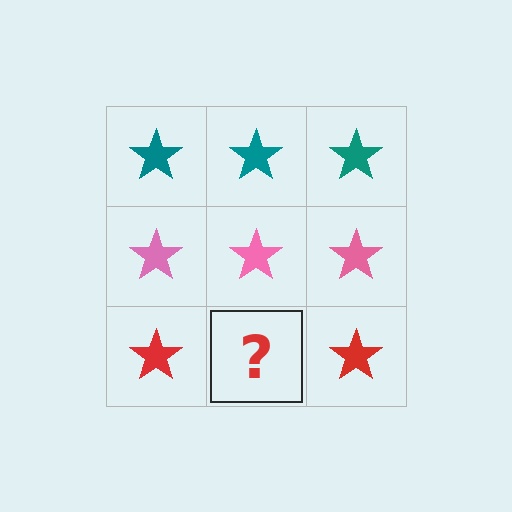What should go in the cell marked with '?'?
The missing cell should contain a red star.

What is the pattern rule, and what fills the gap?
The rule is that each row has a consistent color. The gap should be filled with a red star.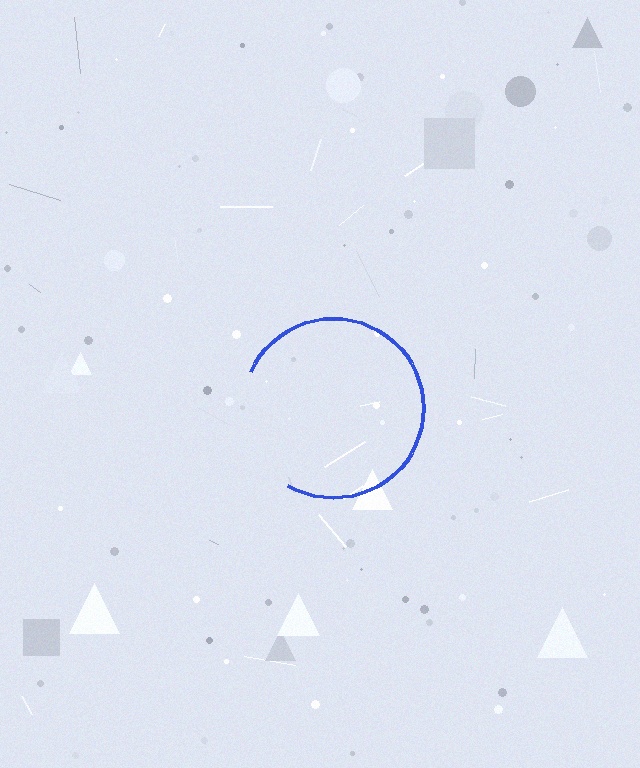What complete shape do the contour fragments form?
The contour fragments form a circle.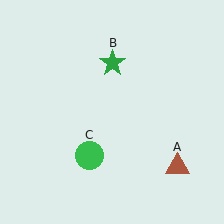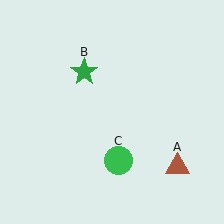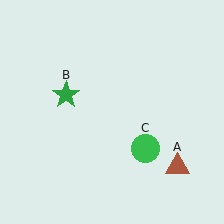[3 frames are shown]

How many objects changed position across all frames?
2 objects changed position: green star (object B), green circle (object C).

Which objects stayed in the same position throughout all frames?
Brown triangle (object A) remained stationary.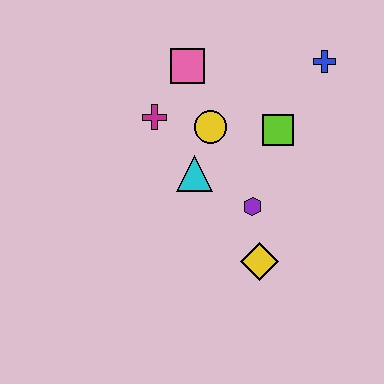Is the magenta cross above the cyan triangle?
Yes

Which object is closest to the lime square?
The yellow circle is closest to the lime square.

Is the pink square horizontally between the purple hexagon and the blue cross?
No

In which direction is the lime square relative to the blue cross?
The lime square is below the blue cross.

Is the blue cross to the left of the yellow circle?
No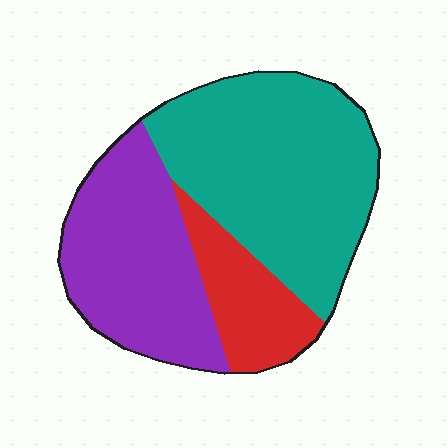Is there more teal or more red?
Teal.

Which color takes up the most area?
Teal, at roughly 50%.